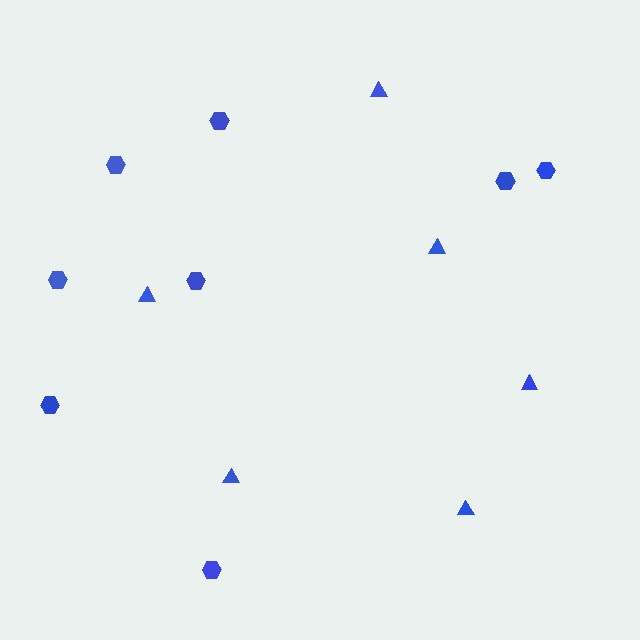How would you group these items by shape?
There are 2 groups: one group of triangles (6) and one group of hexagons (8).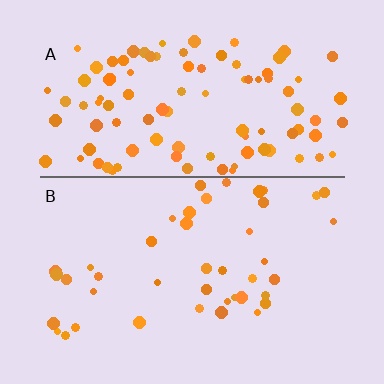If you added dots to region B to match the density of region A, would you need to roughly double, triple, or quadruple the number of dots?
Approximately double.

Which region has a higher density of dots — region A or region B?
A (the top).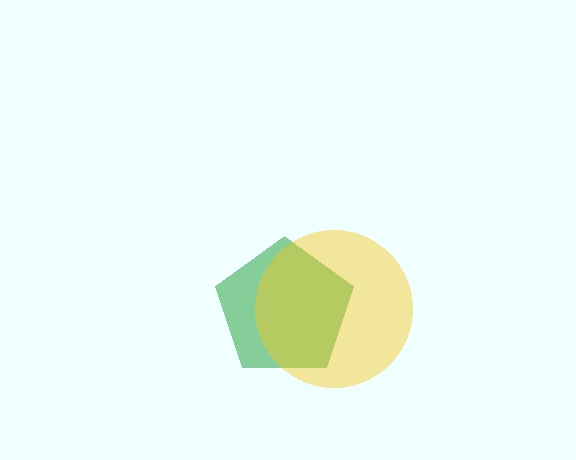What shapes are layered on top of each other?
The layered shapes are: a green pentagon, a yellow circle.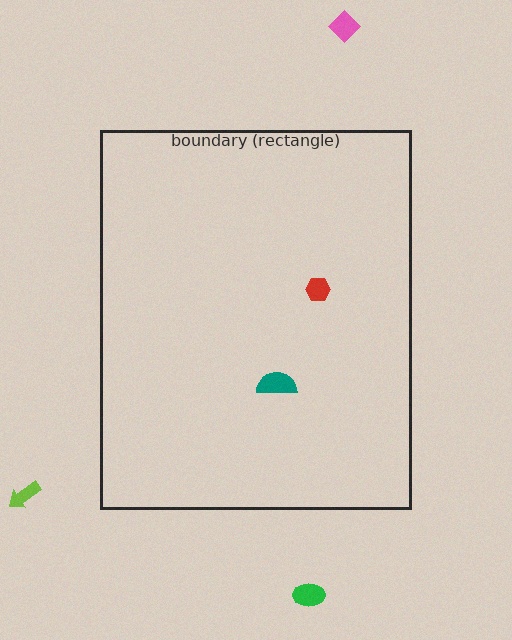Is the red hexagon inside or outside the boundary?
Inside.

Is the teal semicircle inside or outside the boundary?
Inside.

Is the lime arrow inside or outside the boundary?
Outside.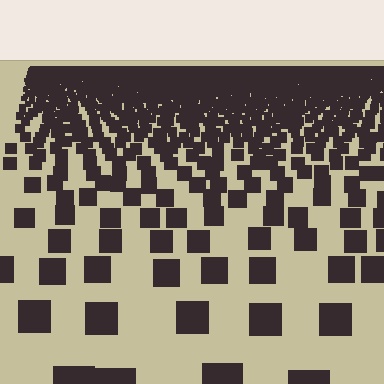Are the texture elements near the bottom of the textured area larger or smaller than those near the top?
Larger. Near the bottom, elements are closer to the viewer and appear at a bigger on-screen size.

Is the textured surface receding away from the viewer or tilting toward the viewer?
The surface is receding away from the viewer. Texture elements get smaller and denser toward the top.